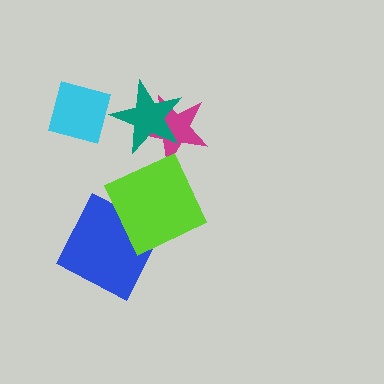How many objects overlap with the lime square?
1 object overlaps with the lime square.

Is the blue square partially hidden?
Yes, it is partially covered by another shape.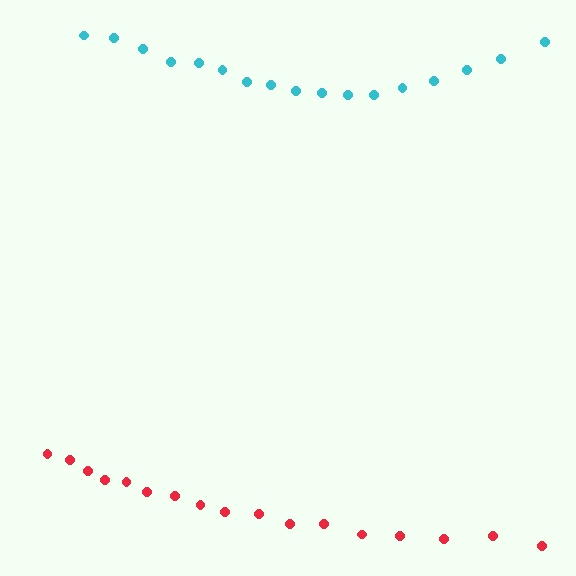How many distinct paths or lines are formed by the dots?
There are 2 distinct paths.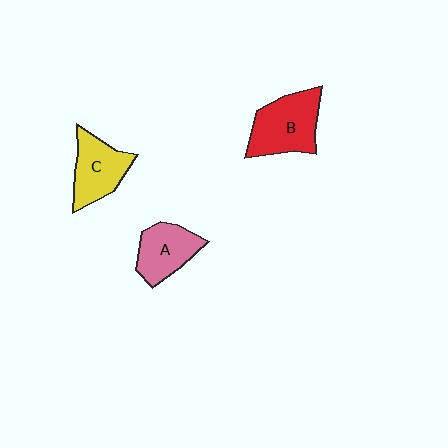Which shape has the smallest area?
Shape A (pink).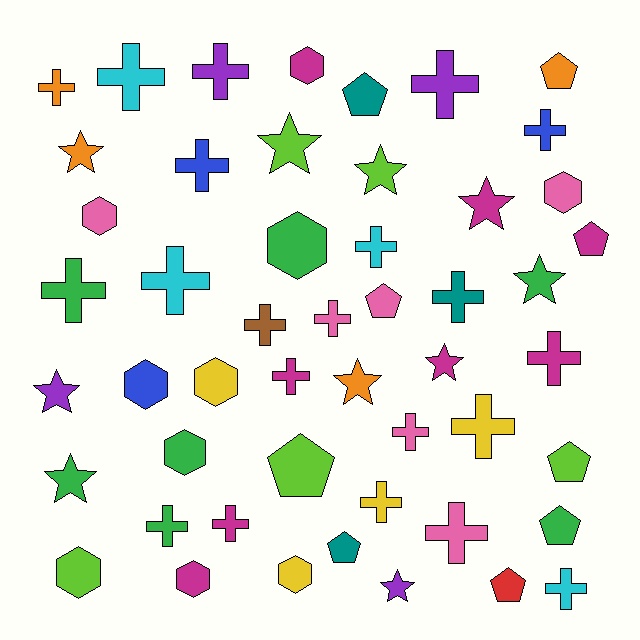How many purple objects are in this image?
There are 4 purple objects.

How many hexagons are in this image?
There are 10 hexagons.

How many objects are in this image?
There are 50 objects.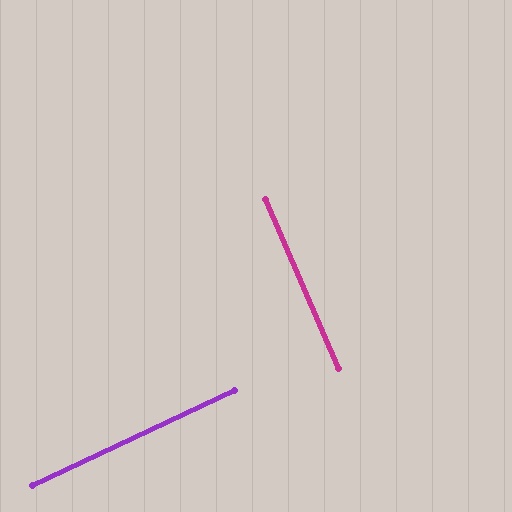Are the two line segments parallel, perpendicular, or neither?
Perpendicular — they meet at approximately 88°.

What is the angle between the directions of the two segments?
Approximately 88 degrees.